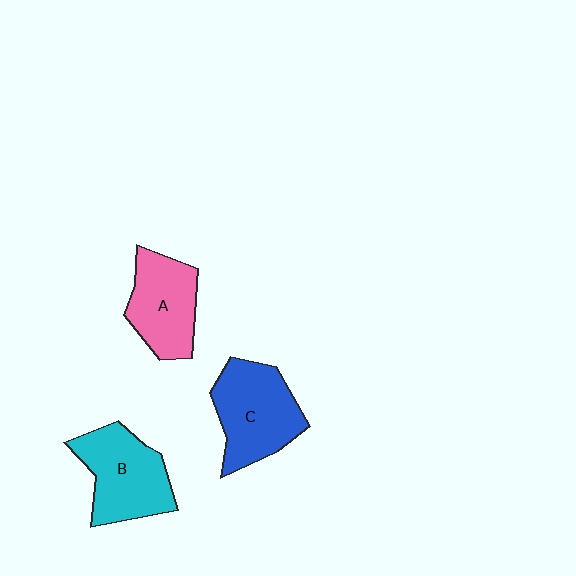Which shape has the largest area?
Shape C (blue).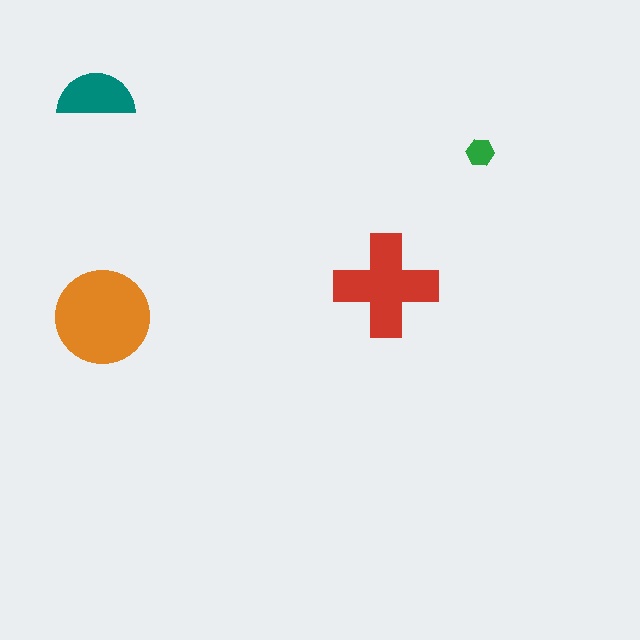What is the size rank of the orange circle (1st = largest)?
1st.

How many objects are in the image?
There are 4 objects in the image.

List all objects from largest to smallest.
The orange circle, the red cross, the teal semicircle, the green hexagon.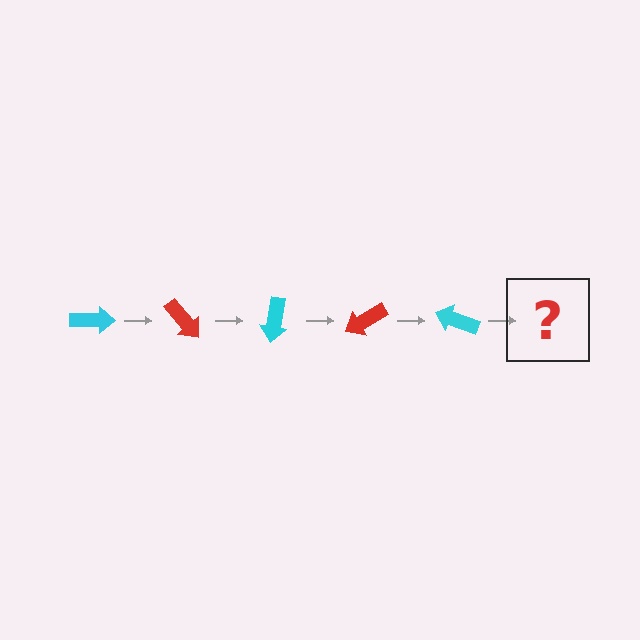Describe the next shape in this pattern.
It should be a red arrow, rotated 250 degrees from the start.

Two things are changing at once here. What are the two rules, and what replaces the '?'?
The two rules are that it rotates 50 degrees each step and the color cycles through cyan and red. The '?' should be a red arrow, rotated 250 degrees from the start.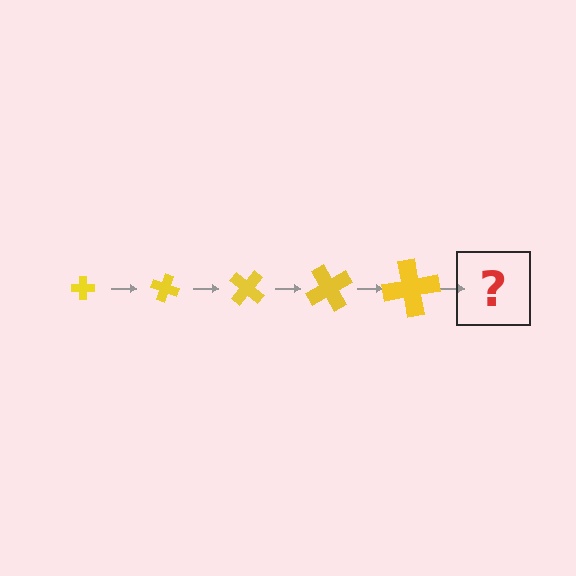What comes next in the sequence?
The next element should be a cross, larger than the previous one and rotated 100 degrees from the start.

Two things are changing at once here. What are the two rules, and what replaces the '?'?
The two rules are that the cross grows larger each step and it rotates 20 degrees each step. The '?' should be a cross, larger than the previous one and rotated 100 degrees from the start.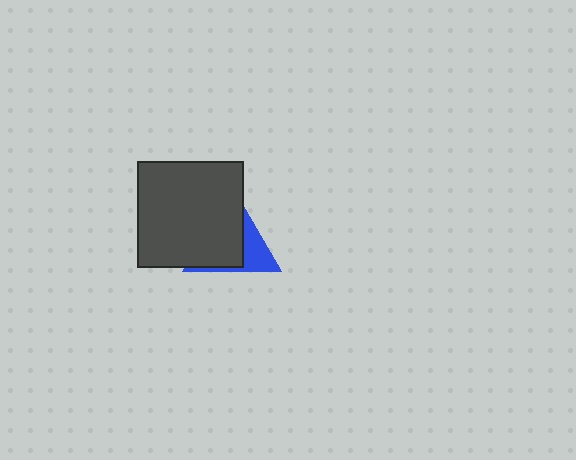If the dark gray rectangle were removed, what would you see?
You would see the complete blue triangle.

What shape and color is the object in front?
The object in front is a dark gray rectangle.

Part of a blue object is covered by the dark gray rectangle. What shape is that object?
It is a triangle.